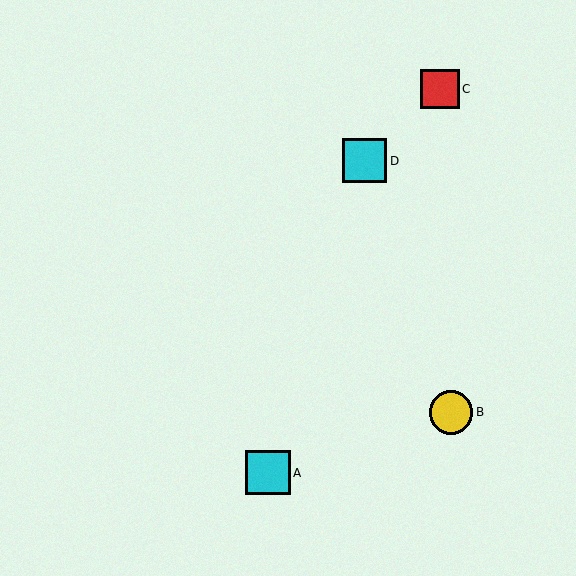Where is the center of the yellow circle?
The center of the yellow circle is at (451, 412).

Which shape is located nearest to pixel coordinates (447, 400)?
The yellow circle (labeled B) at (451, 412) is nearest to that location.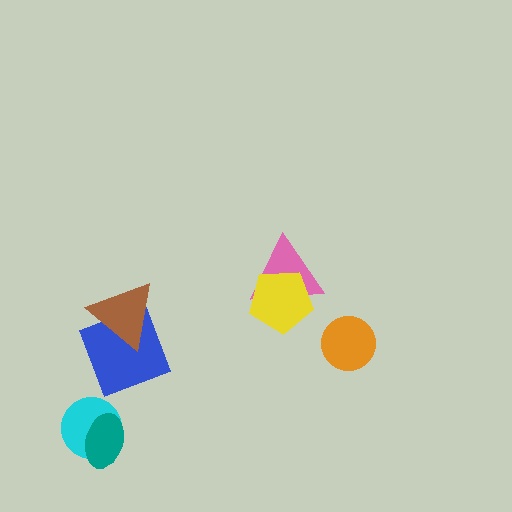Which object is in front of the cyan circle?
The teal ellipse is in front of the cyan circle.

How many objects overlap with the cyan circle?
1 object overlaps with the cyan circle.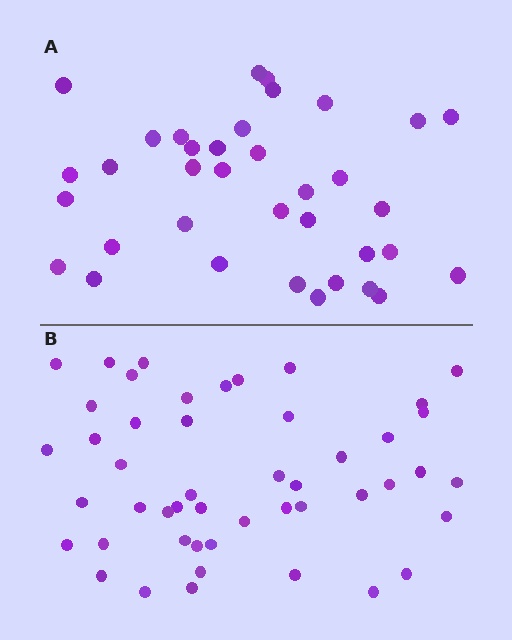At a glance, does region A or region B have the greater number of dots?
Region B (the bottom region) has more dots.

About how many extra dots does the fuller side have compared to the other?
Region B has roughly 12 or so more dots than region A.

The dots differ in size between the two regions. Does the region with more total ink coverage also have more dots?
No. Region A has more total ink coverage because its dots are larger, but region B actually contains more individual dots. Total area can be misleading — the number of items is what matters here.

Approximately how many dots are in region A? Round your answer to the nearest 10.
About 40 dots. (The exact count is 36, which rounds to 40.)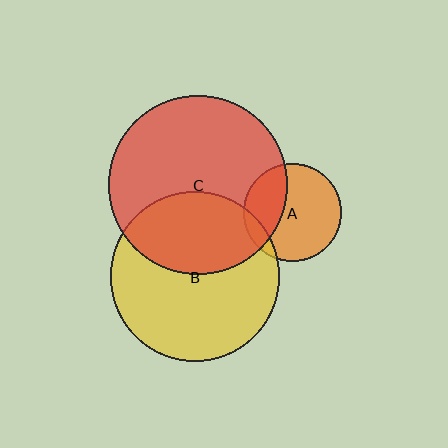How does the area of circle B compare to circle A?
Approximately 3.0 times.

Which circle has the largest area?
Circle C (red).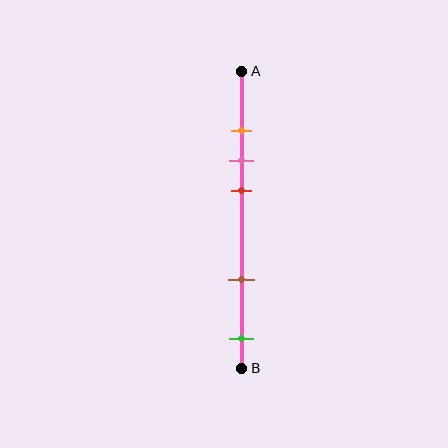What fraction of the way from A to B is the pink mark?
The pink mark is approximately 30% (0.3) of the way from A to B.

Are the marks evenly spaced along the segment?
No, the marks are not evenly spaced.